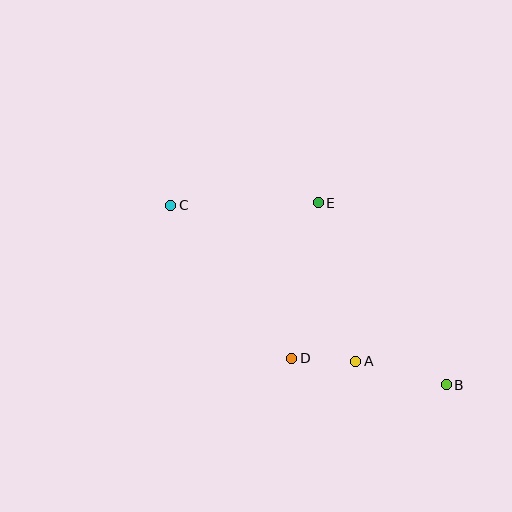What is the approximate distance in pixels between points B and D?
The distance between B and D is approximately 156 pixels.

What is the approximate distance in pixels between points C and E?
The distance between C and E is approximately 148 pixels.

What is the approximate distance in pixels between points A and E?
The distance between A and E is approximately 163 pixels.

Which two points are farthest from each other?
Points B and C are farthest from each other.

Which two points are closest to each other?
Points A and D are closest to each other.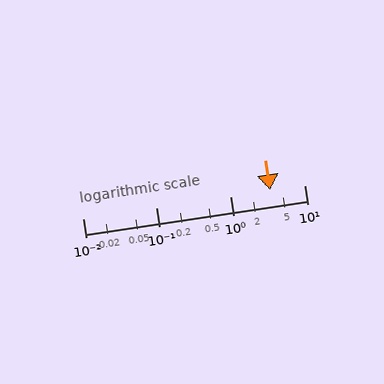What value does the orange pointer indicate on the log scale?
The pointer indicates approximately 3.5.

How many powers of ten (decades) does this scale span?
The scale spans 3 decades, from 0.01 to 10.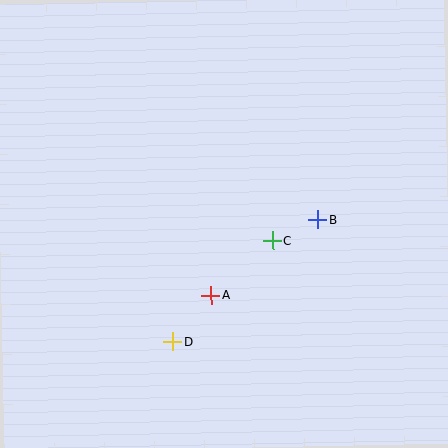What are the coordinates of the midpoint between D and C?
The midpoint between D and C is at (223, 291).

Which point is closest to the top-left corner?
Point A is closest to the top-left corner.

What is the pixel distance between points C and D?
The distance between C and D is 142 pixels.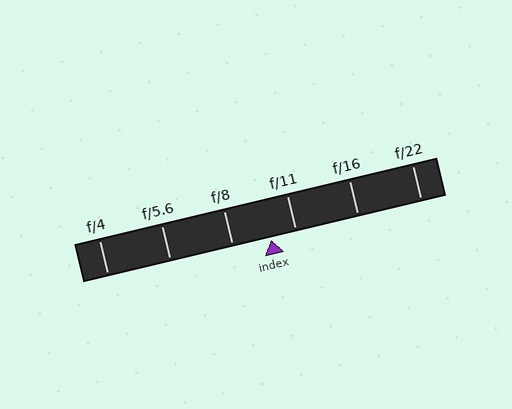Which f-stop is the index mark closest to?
The index mark is closest to f/11.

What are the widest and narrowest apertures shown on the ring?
The widest aperture shown is f/4 and the narrowest is f/22.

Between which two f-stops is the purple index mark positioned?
The index mark is between f/8 and f/11.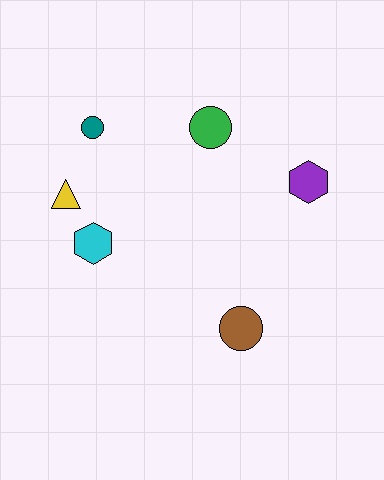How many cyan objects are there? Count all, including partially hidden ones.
There is 1 cyan object.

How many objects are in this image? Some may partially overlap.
There are 6 objects.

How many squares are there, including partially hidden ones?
There are no squares.